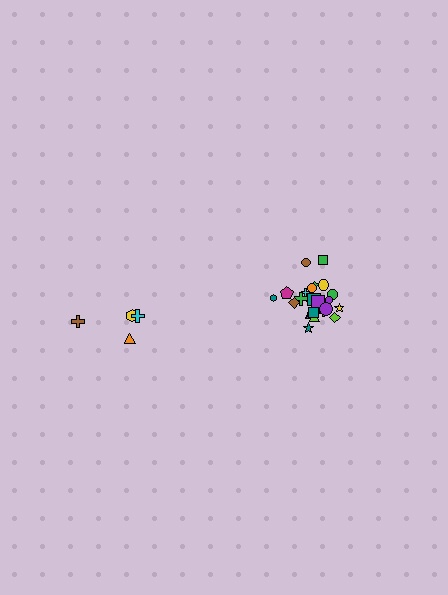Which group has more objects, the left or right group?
The right group.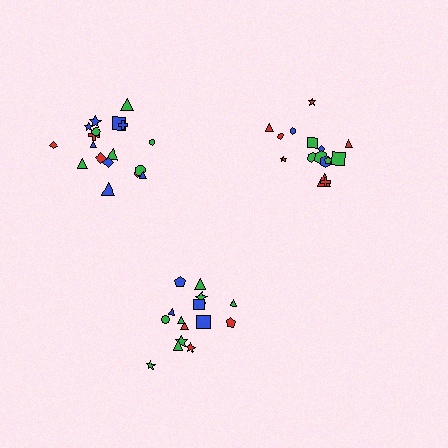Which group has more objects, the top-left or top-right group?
The top-left group.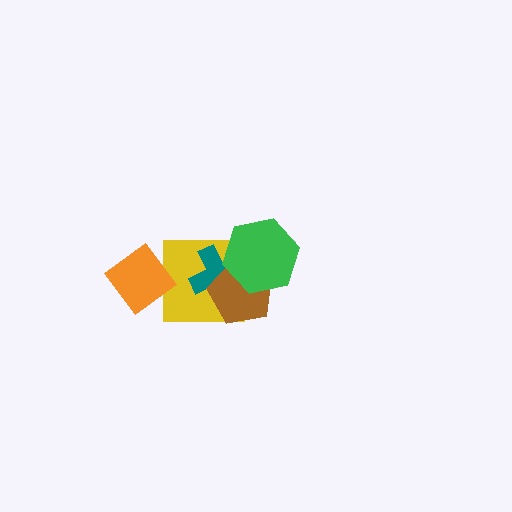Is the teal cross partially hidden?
Yes, it is partially covered by another shape.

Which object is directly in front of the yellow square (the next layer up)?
The teal cross is directly in front of the yellow square.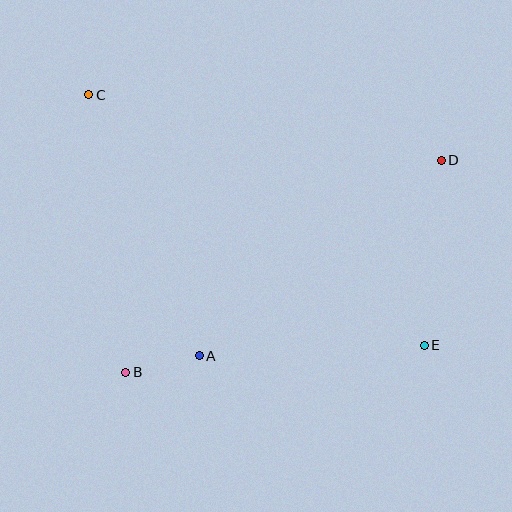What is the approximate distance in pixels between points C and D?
The distance between C and D is approximately 358 pixels.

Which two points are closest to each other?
Points A and B are closest to each other.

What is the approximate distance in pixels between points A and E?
The distance between A and E is approximately 225 pixels.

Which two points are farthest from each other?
Points C and E are farthest from each other.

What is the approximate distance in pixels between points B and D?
The distance between B and D is approximately 380 pixels.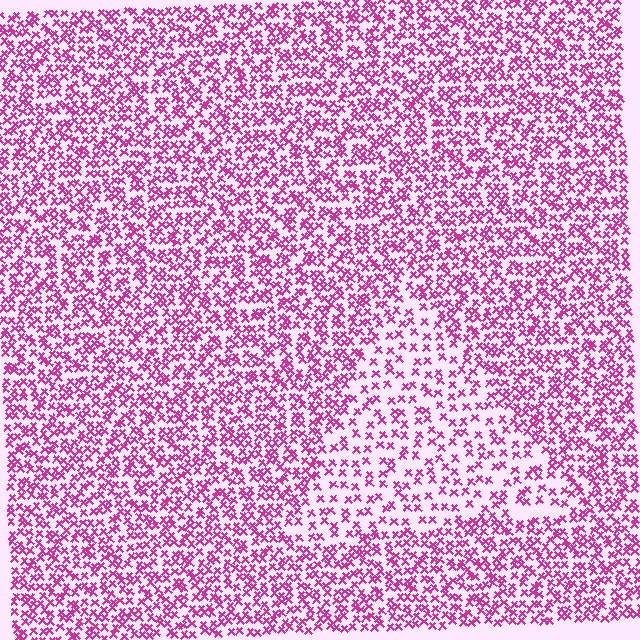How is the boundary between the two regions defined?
The boundary is defined by a change in element density (approximately 1.9x ratio). All elements are the same color, size, and shape.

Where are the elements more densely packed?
The elements are more densely packed outside the triangle boundary.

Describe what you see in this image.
The image contains small magenta elements arranged at two different densities. A triangle-shaped region is visible where the elements are less densely packed than the surrounding area.